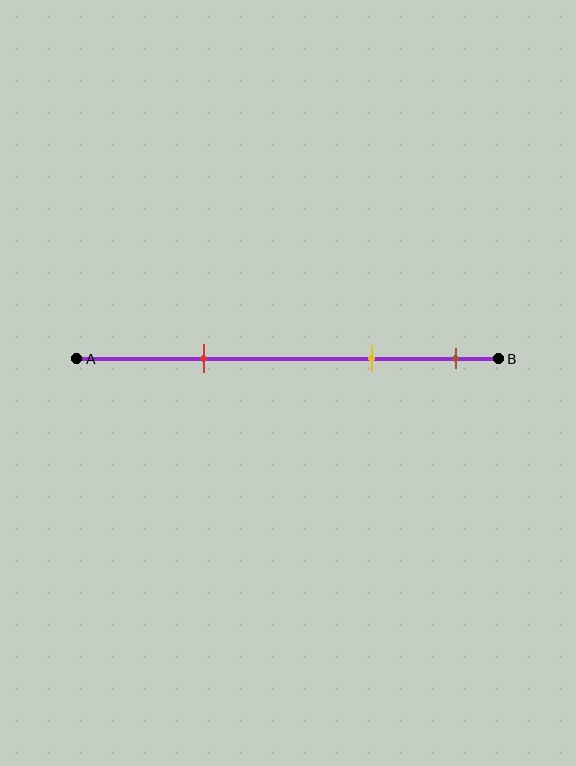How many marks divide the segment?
There are 3 marks dividing the segment.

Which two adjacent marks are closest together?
The yellow and brown marks are the closest adjacent pair.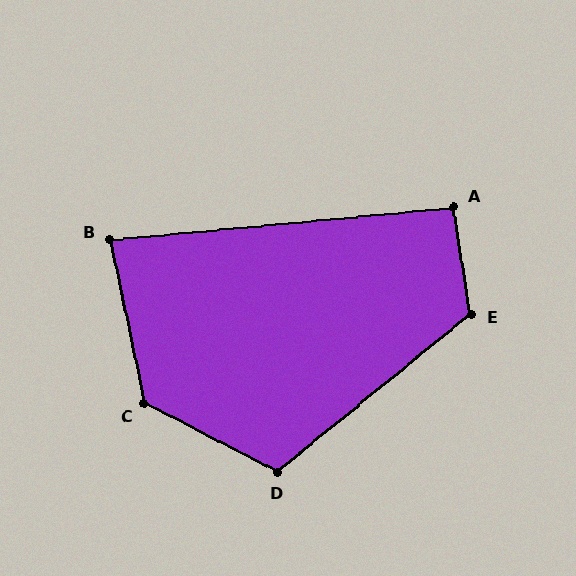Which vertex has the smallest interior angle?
B, at approximately 84 degrees.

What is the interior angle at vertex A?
Approximately 94 degrees (approximately right).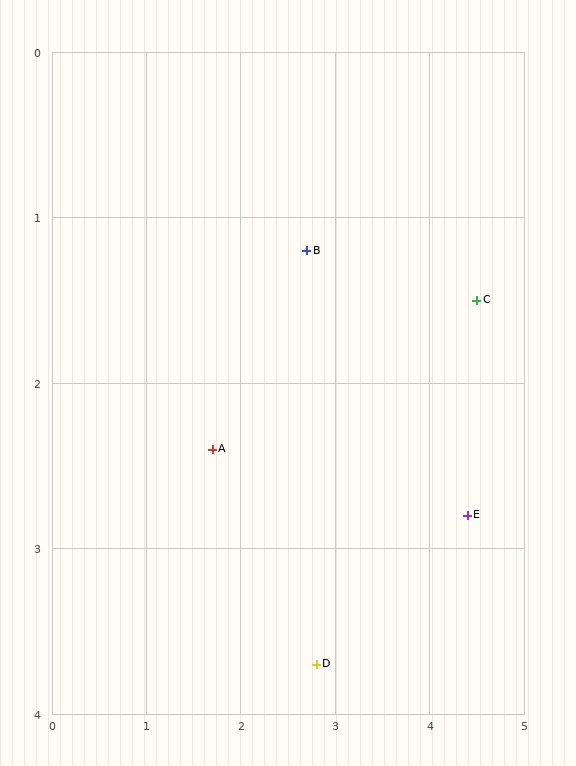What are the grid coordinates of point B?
Point B is at approximately (2.7, 1.2).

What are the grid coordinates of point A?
Point A is at approximately (1.7, 2.4).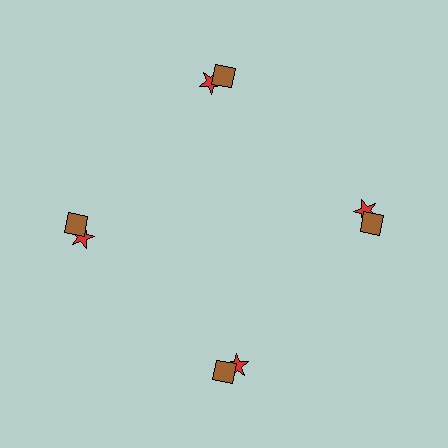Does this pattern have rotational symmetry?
Yes, this pattern has 4-fold rotational symmetry. It looks the same after rotating 90 degrees around the center.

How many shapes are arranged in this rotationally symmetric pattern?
There are 8 shapes, arranged in 4 groups of 2.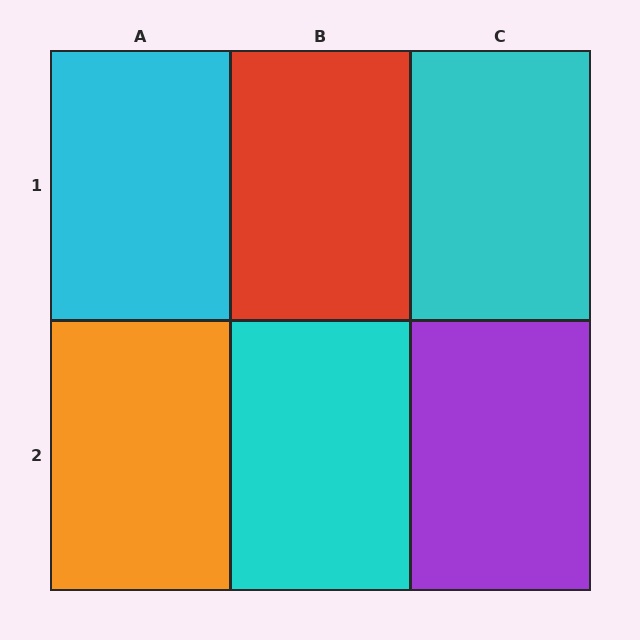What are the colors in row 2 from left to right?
Orange, cyan, purple.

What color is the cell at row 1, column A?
Cyan.